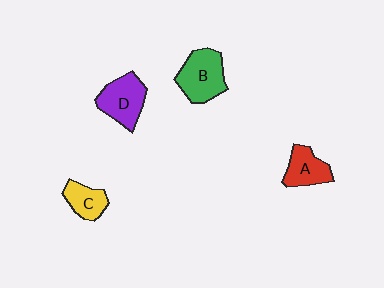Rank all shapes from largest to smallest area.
From largest to smallest: B (green), D (purple), A (red), C (yellow).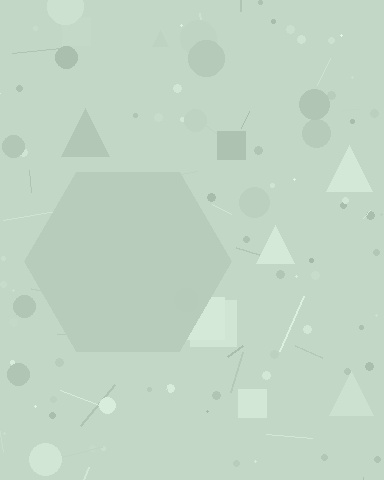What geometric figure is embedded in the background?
A hexagon is embedded in the background.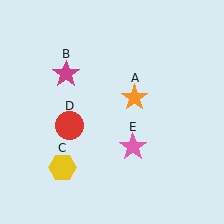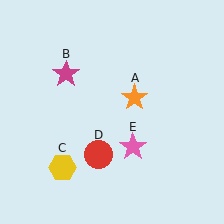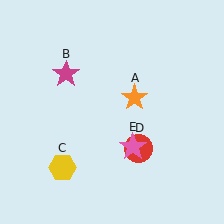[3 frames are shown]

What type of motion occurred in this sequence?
The red circle (object D) rotated counterclockwise around the center of the scene.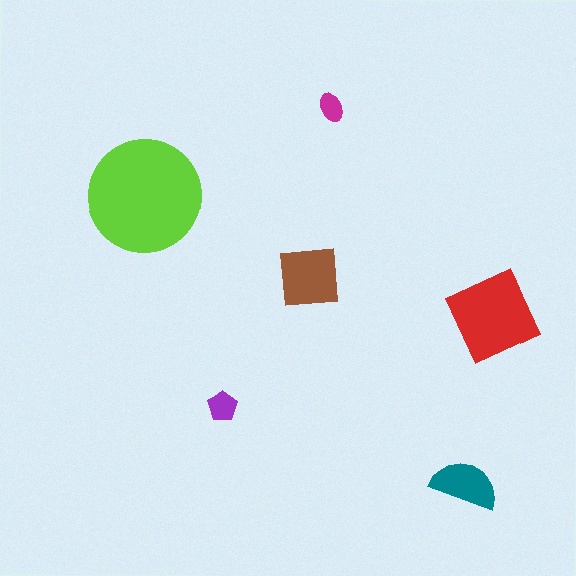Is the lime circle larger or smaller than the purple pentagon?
Larger.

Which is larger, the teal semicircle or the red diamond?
The red diamond.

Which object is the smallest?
The magenta ellipse.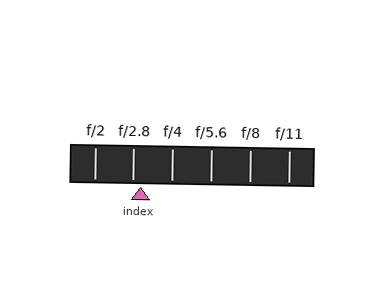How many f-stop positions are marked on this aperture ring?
There are 6 f-stop positions marked.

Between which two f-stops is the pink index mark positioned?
The index mark is between f/2.8 and f/4.